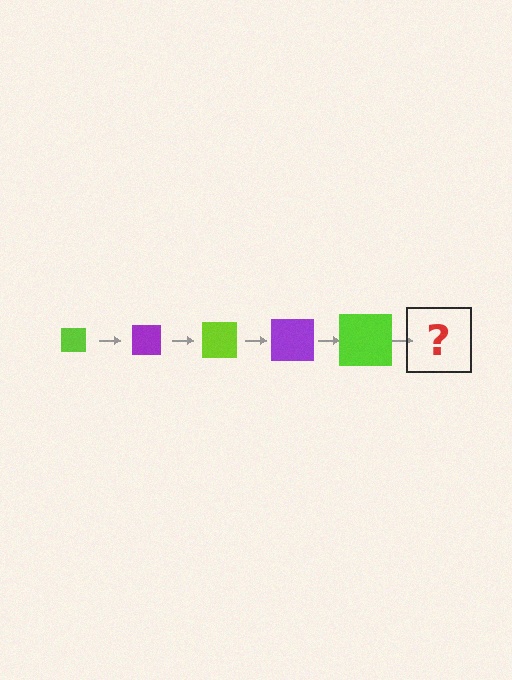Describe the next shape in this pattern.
It should be a purple square, larger than the previous one.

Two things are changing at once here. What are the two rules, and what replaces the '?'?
The two rules are that the square grows larger each step and the color cycles through lime and purple. The '?' should be a purple square, larger than the previous one.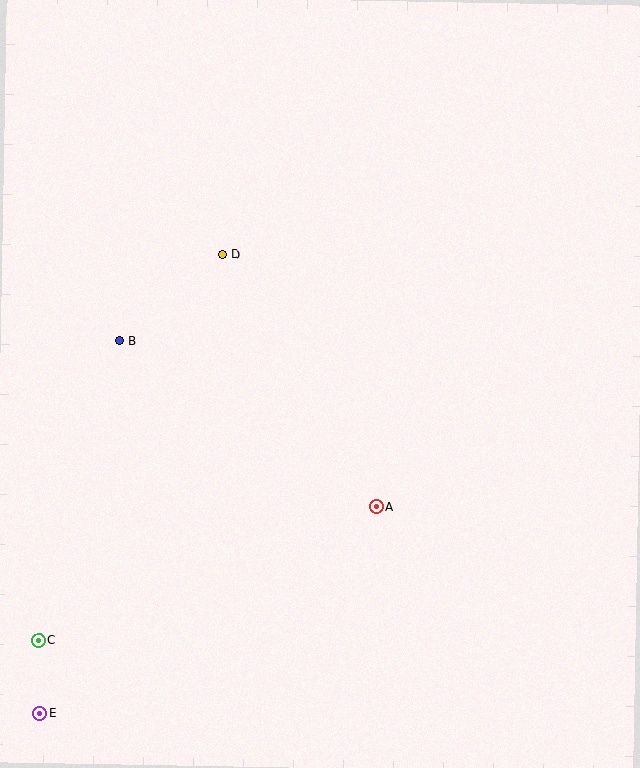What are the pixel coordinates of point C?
Point C is at (39, 640).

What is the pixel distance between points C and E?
The distance between C and E is 73 pixels.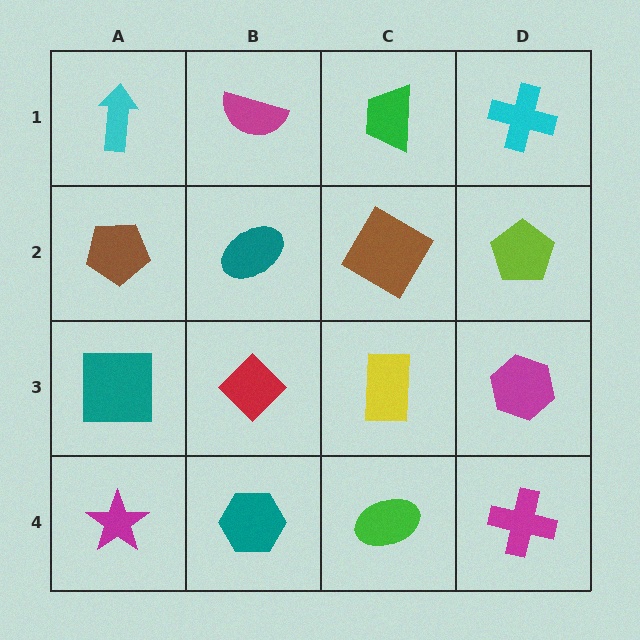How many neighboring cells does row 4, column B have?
3.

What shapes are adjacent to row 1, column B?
A teal ellipse (row 2, column B), a cyan arrow (row 1, column A), a green trapezoid (row 1, column C).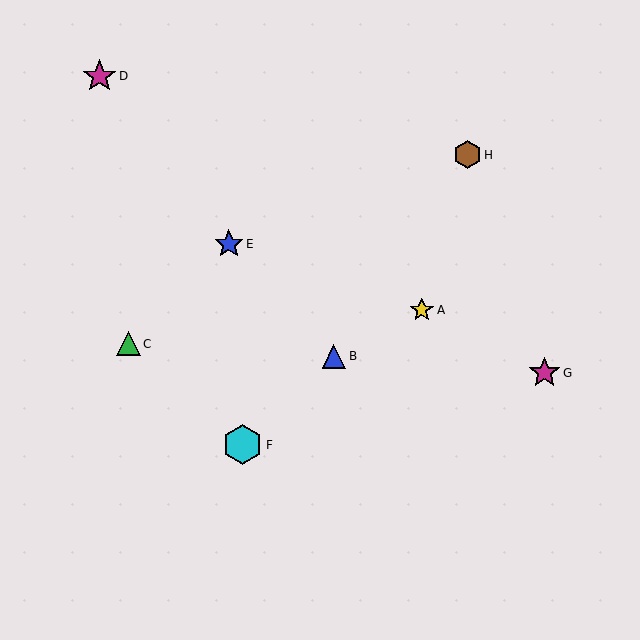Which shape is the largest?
The cyan hexagon (labeled F) is the largest.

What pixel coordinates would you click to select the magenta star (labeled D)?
Click at (100, 76) to select the magenta star D.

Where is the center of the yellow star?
The center of the yellow star is at (422, 310).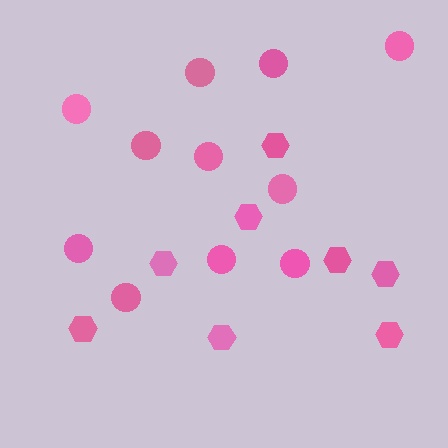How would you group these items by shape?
There are 2 groups: one group of hexagons (8) and one group of circles (11).